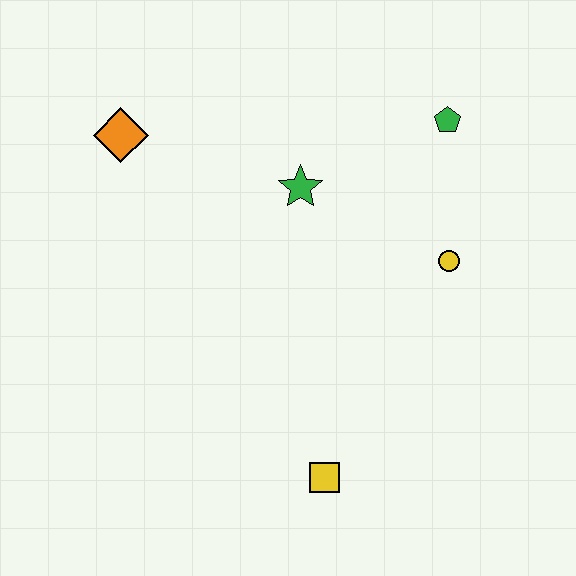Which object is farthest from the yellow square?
The orange diamond is farthest from the yellow square.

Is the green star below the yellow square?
No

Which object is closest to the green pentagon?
The yellow circle is closest to the green pentagon.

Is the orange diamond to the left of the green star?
Yes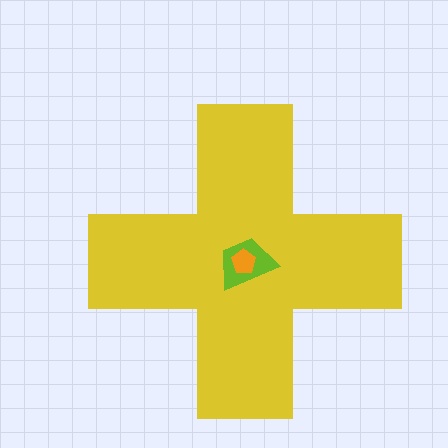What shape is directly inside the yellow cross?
The lime trapezoid.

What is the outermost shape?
The yellow cross.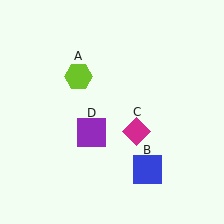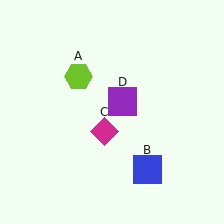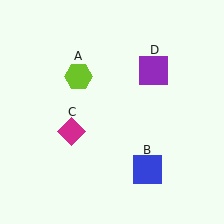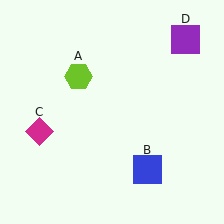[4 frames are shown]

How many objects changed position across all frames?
2 objects changed position: magenta diamond (object C), purple square (object D).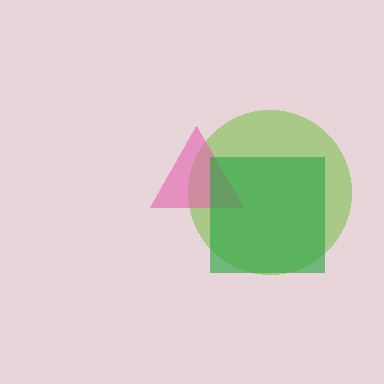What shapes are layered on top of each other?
The layered shapes are: a lime circle, a pink triangle, a green square.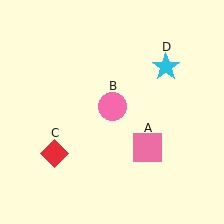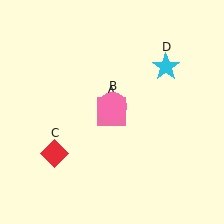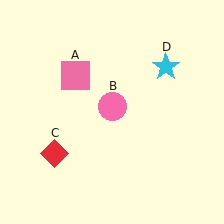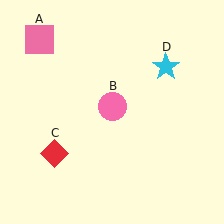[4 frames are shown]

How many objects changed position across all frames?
1 object changed position: pink square (object A).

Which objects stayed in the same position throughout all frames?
Pink circle (object B) and red diamond (object C) and cyan star (object D) remained stationary.